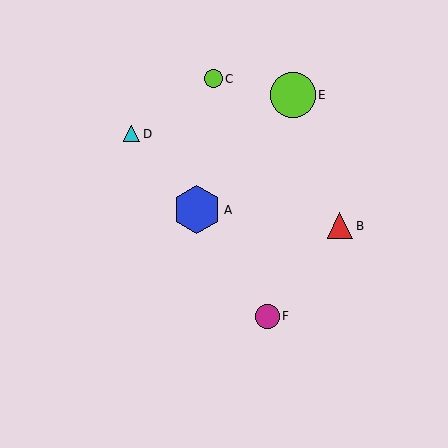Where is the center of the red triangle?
The center of the red triangle is at (340, 226).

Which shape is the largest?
The blue hexagon (labeled A) is the largest.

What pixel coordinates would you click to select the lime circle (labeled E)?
Click at (293, 95) to select the lime circle E.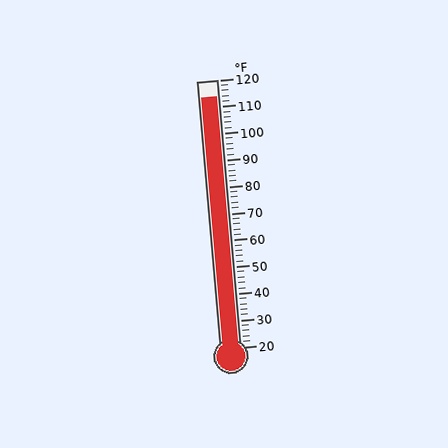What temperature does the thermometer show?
The thermometer shows approximately 114°F.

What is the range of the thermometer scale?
The thermometer scale ranges from 20°F to 120°F.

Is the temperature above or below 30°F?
The temperature is above 30°F.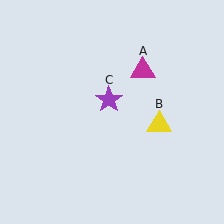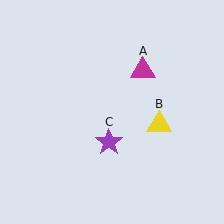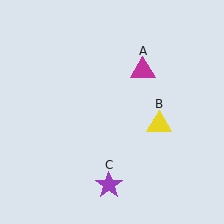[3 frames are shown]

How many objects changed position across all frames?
1 object changed position: purple star (object C).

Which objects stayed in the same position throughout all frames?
Magenta triangle (object A) and yellow triangle (object B) remained stationary.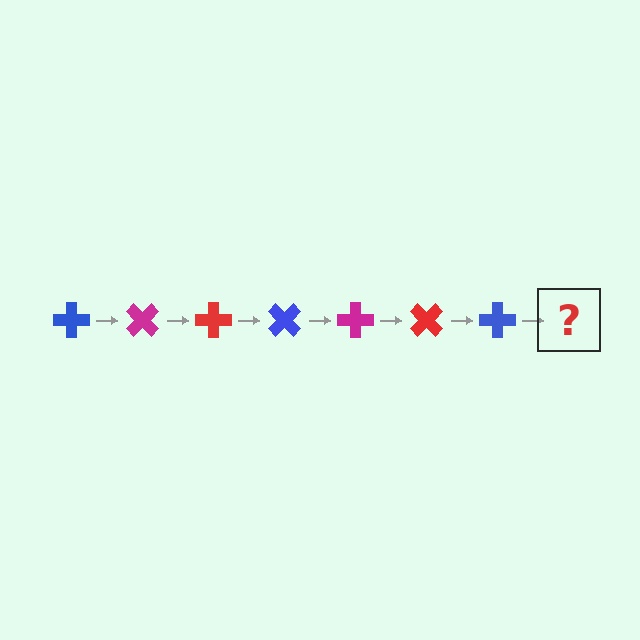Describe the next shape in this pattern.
It should be a magenta cross, rotated 315 degrees from the start.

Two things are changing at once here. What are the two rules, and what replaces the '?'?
The two rules are that it rotates 45 degrees each step and the color cycles through blue, magenta, and red. The '?' should be a magenta cross, rotated 315 degrees from the start.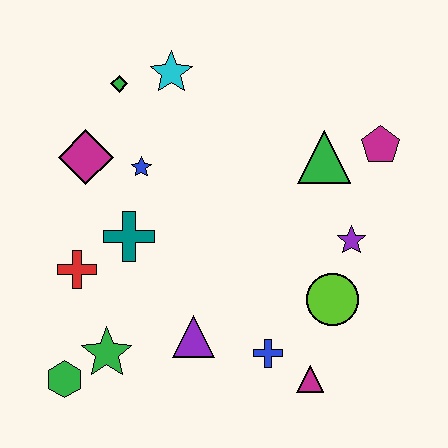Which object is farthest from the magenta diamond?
The magenta triangle is farthest from the magenta diamond.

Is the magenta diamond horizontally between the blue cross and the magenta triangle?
No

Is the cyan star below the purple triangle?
No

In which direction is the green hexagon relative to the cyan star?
The green hexagon is below the cyan star.